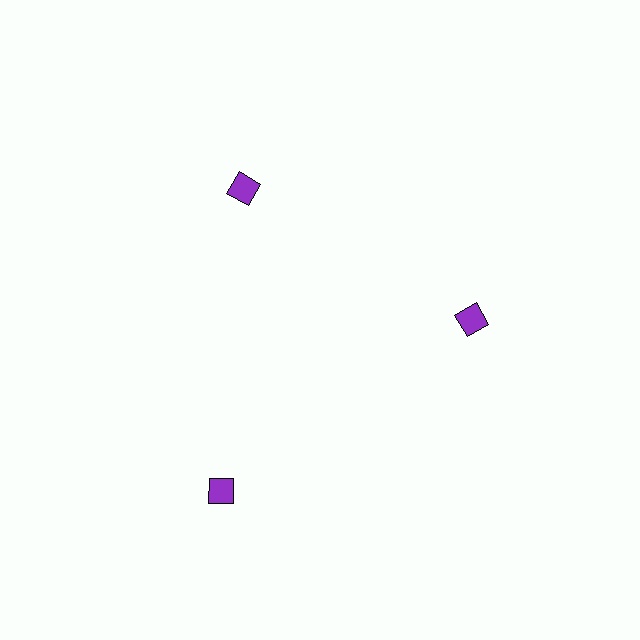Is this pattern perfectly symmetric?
No. The 3 purple diamonds are arranged in a ring, but one element near the 7 o'clock position is pushed outward from the center, breaking the 3-fold rotational symmetry.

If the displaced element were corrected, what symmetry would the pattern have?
It would have 3-fold rotational symmetry — the pattern would map onto itself every 120 degrees.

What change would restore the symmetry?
The symmetry would be restored by moving it inward, back onto the ring so that all 3 diamonds sit at equal angles and equal distance from the center.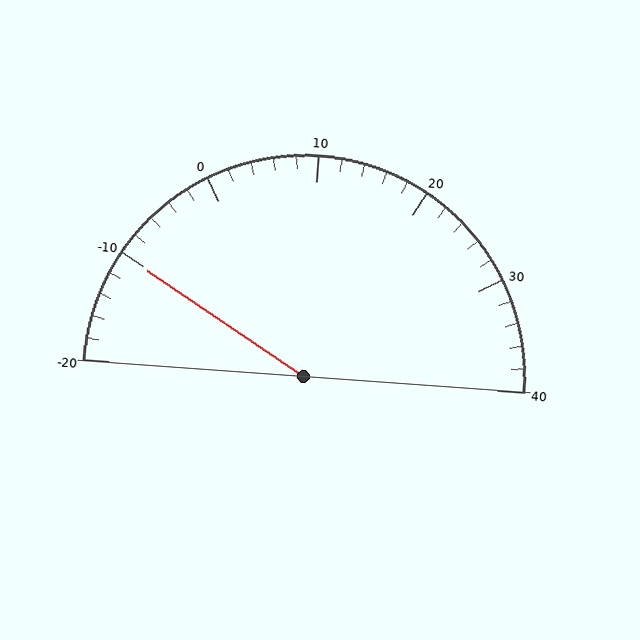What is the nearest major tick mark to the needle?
The nearest major tick mark is -10.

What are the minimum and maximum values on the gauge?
The gauge ranges from -20 to 40.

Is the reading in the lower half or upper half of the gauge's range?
The reading is in the lower half of the range (-20 to 40).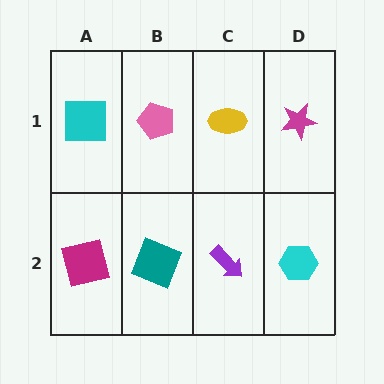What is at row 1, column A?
A cyan square.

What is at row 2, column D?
A cyan hexagon.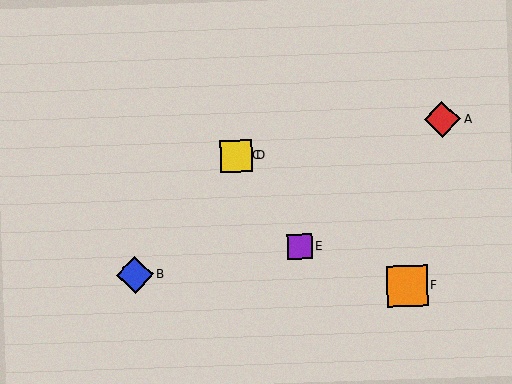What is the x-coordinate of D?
Object D is at x≈237.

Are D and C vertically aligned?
Yes, both are at x≈237.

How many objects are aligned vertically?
2 objects (C, D) are aligned vertically.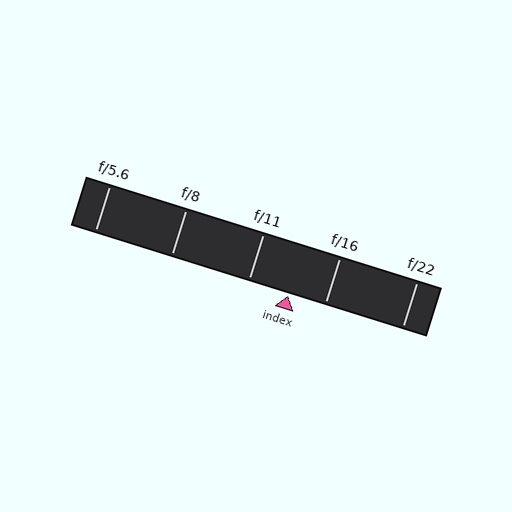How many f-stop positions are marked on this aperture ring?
There are 5 f-stop positions marked.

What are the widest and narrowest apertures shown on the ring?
The widest aperture shown is f/5.6 and the narrowest is f/22.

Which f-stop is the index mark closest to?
The index mark is closest to f/16.